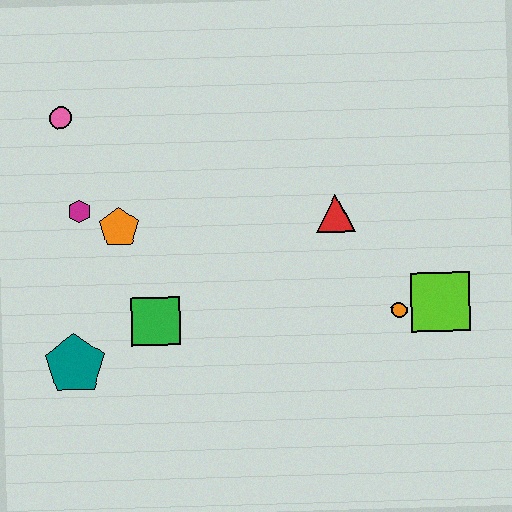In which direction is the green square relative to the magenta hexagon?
The green square is below the magenta hexagon.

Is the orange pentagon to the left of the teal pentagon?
No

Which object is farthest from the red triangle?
The teal pentagon is farthest from the red triangle.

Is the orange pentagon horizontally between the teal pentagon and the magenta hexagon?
No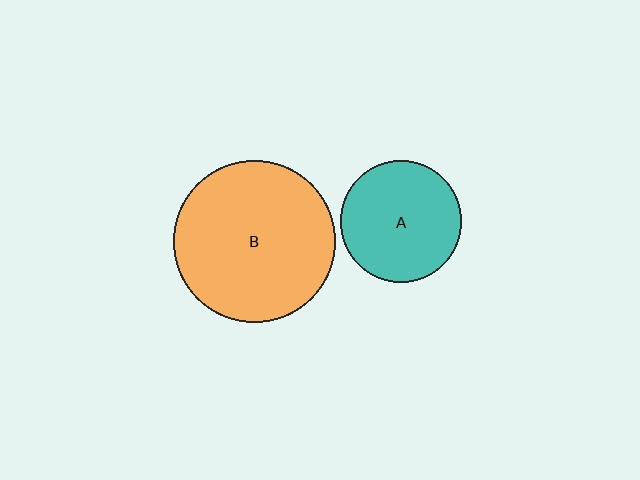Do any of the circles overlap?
No, none of the circles overlap.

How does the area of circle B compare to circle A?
Approximately 1.8 times.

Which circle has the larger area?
Circle B (orange).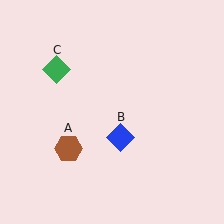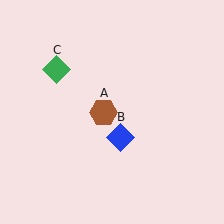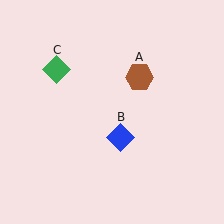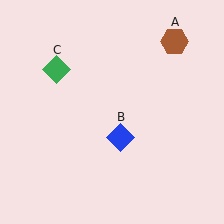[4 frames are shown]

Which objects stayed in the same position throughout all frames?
Blue diamond (object B) and green diamond (object C) remained stationary.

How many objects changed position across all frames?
1 object changed position: brown hexagon (object A).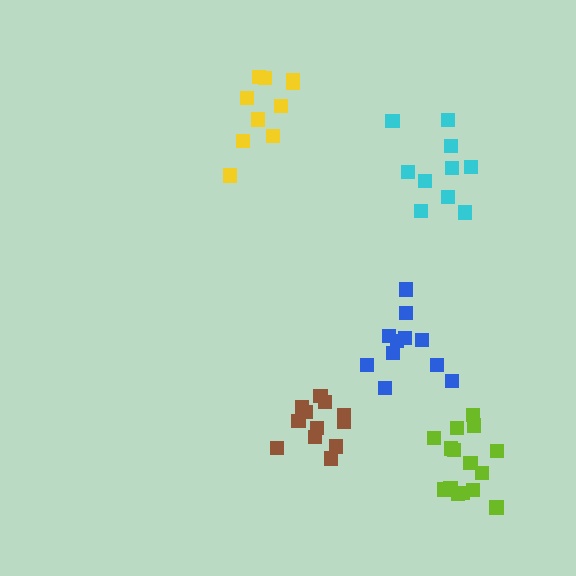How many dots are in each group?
Group 1: 11 dots, Group 2: 10 dots, Group 3: 10 dots, Group 4: 12 dots, Group 5: 15 dots (58 total).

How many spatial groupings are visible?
There are 5 spatial groupings.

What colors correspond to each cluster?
The clusters are colored: blue, cyan, yellow, brown, lime.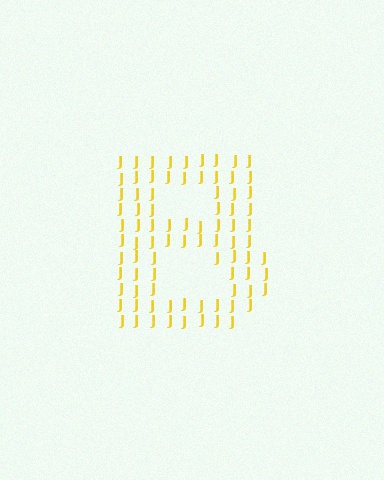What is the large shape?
The large shape is the letter B.